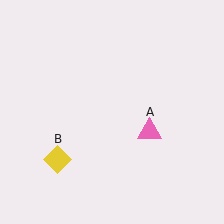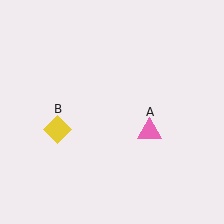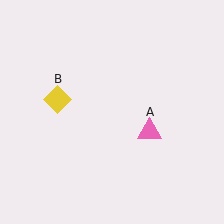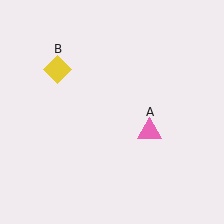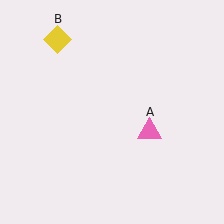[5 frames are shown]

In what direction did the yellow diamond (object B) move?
The yellow diamond (object B) moved up.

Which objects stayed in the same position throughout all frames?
Pink triangle (object A) remained stationary.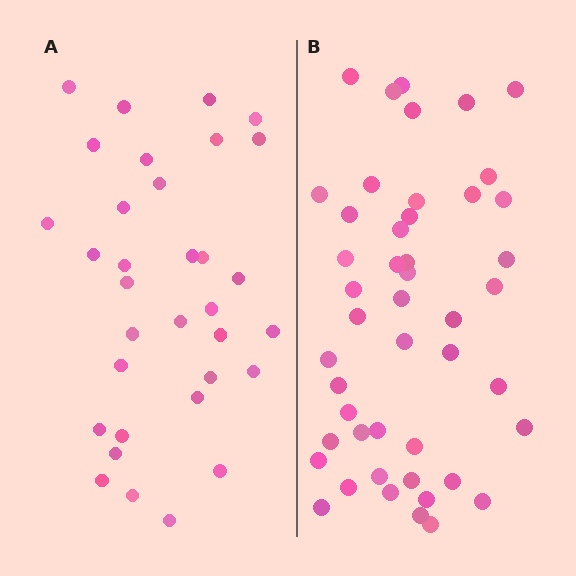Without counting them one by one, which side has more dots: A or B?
Region B (the right region) has more dots.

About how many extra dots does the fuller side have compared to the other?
Region B has approximately 15 more dots than region A.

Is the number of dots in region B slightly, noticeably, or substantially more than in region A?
Region B has noticeably more, but not dramatically so. The ratio is roughly 1.4 to 1.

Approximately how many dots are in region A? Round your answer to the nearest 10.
About 30 dots. (The exact count is 33, which rounds to 30.)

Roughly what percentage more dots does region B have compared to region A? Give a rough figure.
About 40% more.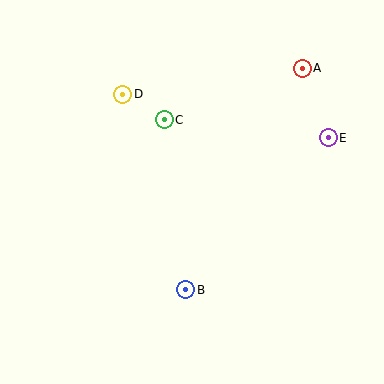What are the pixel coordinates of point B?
Point B is at (186, 290).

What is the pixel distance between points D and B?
The distance between D and B is 206 pixels.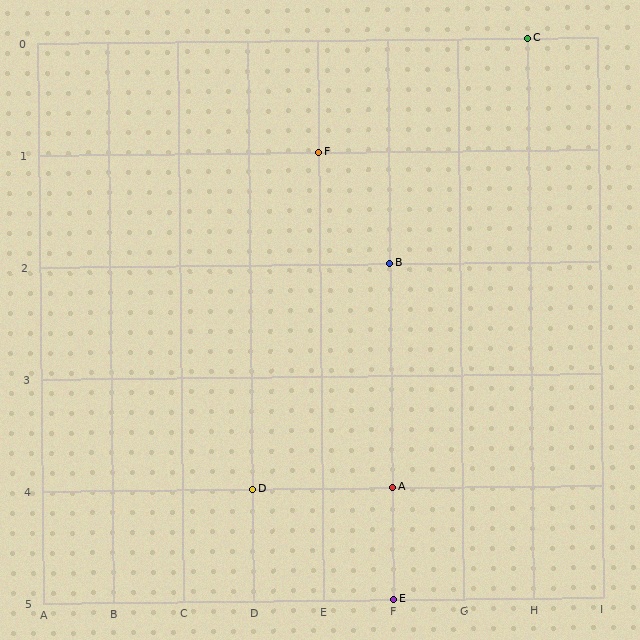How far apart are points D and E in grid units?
Points D and E are 2 columns and 1 row apart (about 2.2 grid units diagonally).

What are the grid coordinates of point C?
Point C is at grid coordinates (H, 0).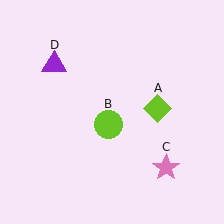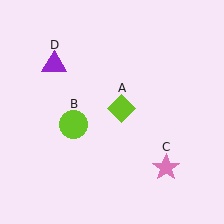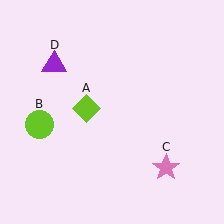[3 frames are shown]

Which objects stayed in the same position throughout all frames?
Pink star (object C) and purple triangle (object D) remained stationary.